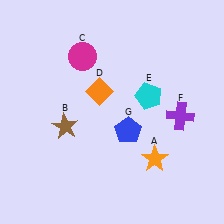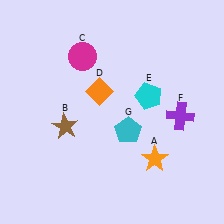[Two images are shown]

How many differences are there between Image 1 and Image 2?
There is 1 difference between the two images.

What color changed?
The pentagon (G) changed from blue in Image 1 to cyan in Image 2.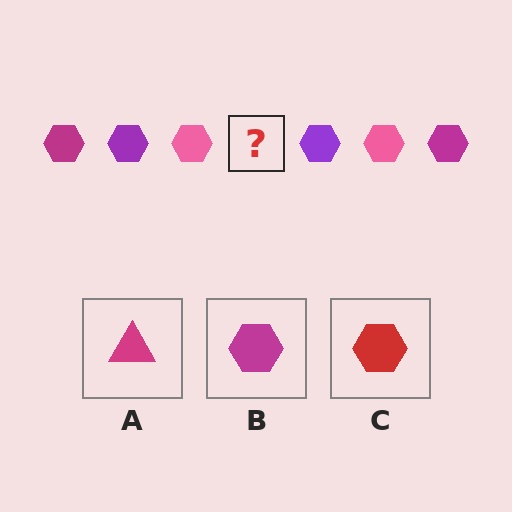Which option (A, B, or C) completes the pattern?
B.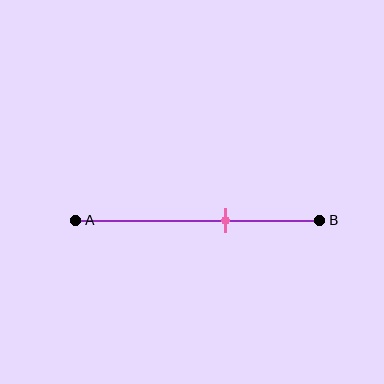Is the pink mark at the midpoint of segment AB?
No, the mark is at about 60% from A, not at the 50% midpoint.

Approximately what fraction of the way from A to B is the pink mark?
The pink mark is approximately 60% of the way from A to B.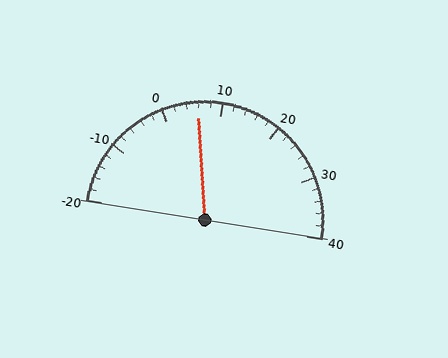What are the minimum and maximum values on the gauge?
The gauge ranges from -20 to 40.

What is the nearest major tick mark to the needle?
The nearest major tick mark is 10.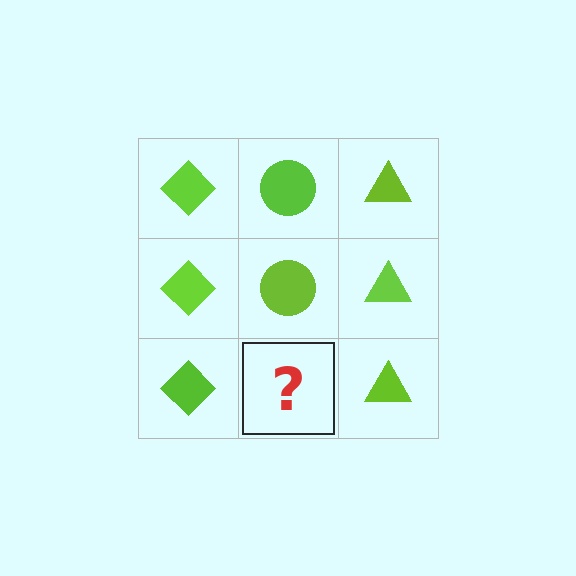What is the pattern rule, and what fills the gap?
The rule is that each column has a consistent shape. The gap should be filled with a lime circle.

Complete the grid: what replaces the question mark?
The question mark should be replaced with a lime circle.